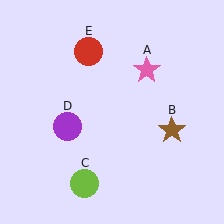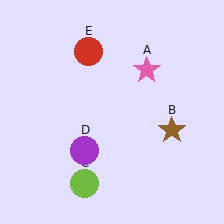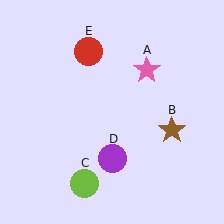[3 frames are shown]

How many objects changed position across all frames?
1 object changed position: purple circle (object D).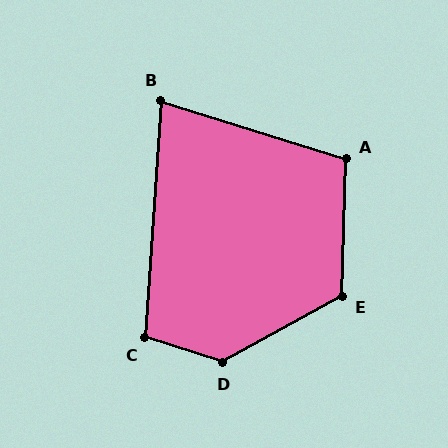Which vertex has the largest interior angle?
D, at approximately 133 degrees.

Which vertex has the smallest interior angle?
B, at approximately 77 degrees.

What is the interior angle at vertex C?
Approximately 104 degrees (obtuse).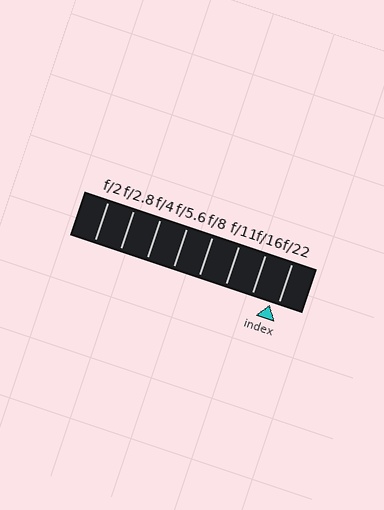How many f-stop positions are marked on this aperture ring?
There are 8 f-stop positions marked.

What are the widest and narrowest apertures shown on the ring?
The widest aperture shown is f/2 and the narrowest is f/22.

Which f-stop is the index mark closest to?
The index mark is closest to f/22.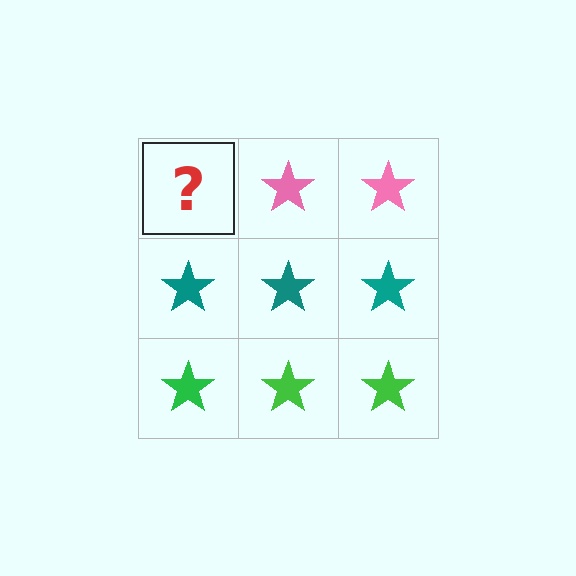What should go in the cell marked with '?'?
The missing cell should contain a pink star.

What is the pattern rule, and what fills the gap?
The rule is that each row has a consistent color. The gap should be filled with a pink star.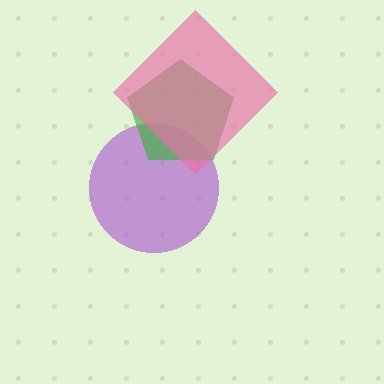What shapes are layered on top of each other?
The layered shapes are: a purple circle, a green pentagon, a pink diamond.